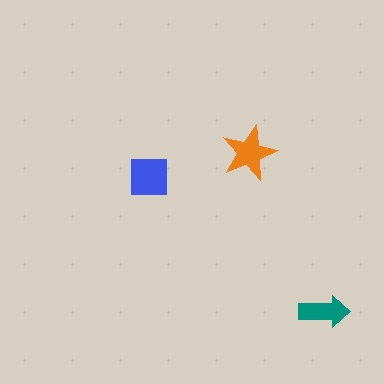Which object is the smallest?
The teal arrow.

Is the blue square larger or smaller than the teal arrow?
Larger.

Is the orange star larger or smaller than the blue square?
Smaller.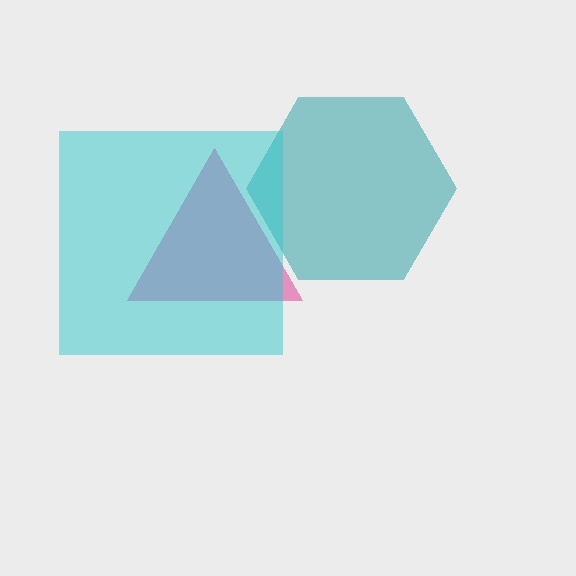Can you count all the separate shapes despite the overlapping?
Yes, there are 3 separate shapes.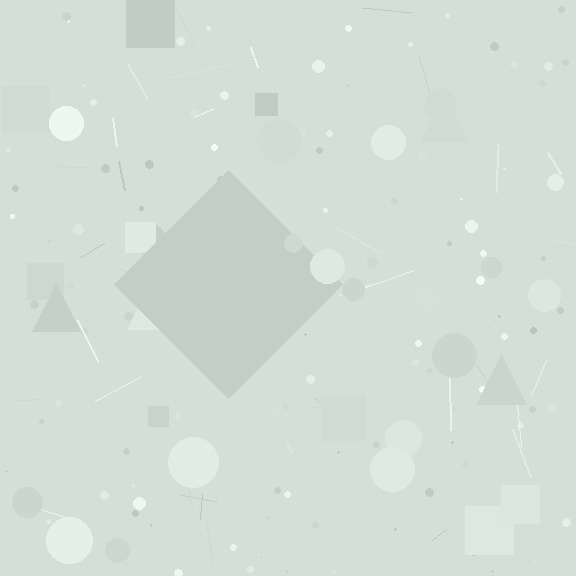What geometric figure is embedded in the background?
A diamond is embedded in the background.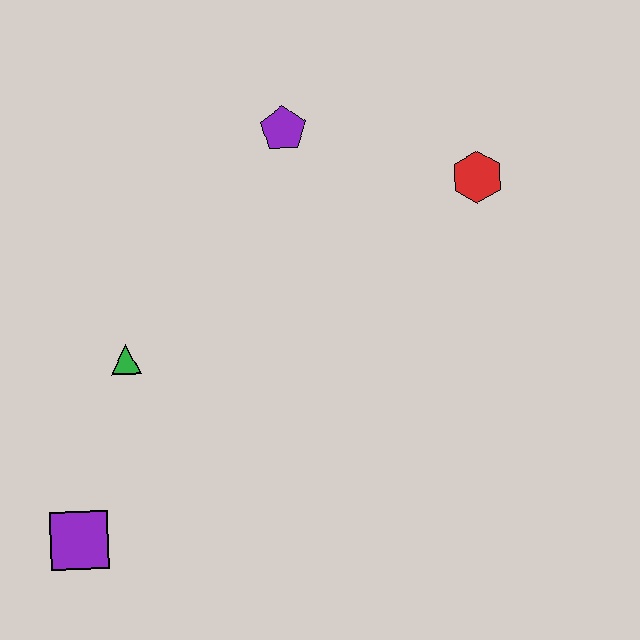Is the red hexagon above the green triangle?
Yes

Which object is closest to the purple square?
The green triangle is closest to the purple square.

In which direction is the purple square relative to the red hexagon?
The purple square is to the left of the red hexagon.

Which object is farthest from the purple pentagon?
The purple square is farthest from the purple pentagon.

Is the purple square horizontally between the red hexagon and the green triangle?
No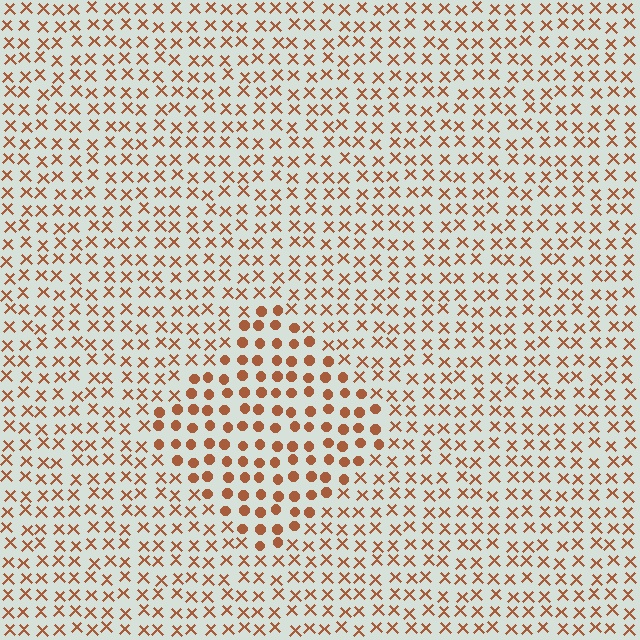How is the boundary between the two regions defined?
The boundary is defined by a change in element shape: circles inside vs. X marks outside. All elements share the same color and spacing.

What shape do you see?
I see a diamond.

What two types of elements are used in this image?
The image uses circles inside the diamond region and X marks outside it.